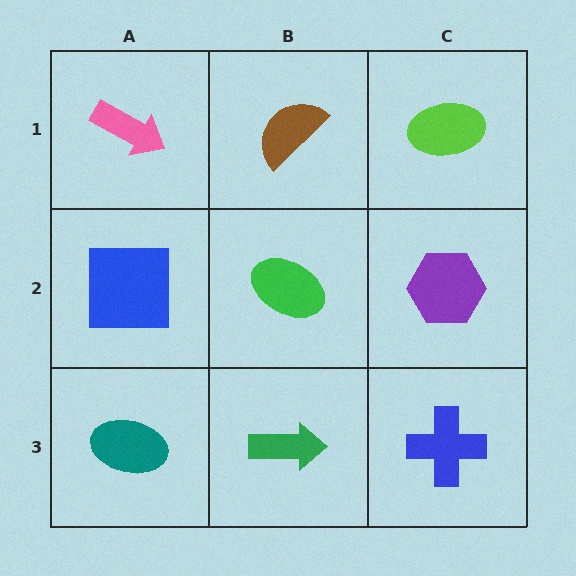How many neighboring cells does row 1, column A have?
2.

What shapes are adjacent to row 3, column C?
A purple hexagon (row 2, column C), a green arrow (row 3, column B).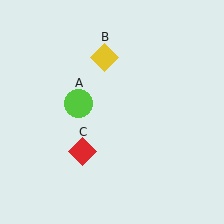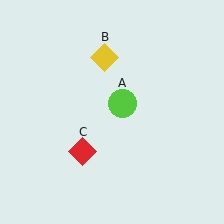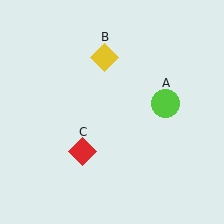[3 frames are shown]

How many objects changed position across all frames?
1 object changed position: lime circle (object A).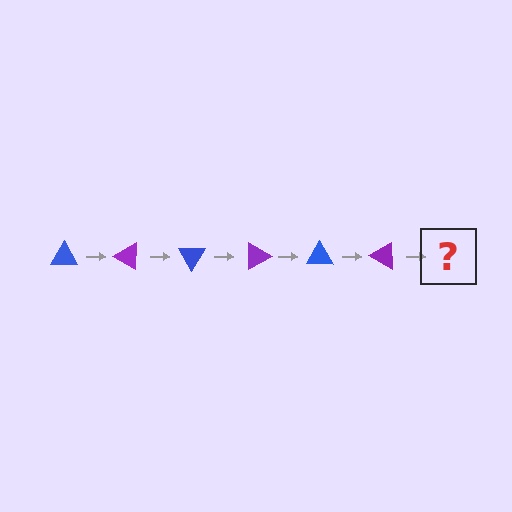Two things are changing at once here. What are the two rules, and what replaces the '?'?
The two rules are that it rotates 30 degrees each step and the color cycles through blue and purple. The '?' should be a blue triangle, rotated 180 degrees from the start.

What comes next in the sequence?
The next element should be a blue triangle, rotated 180 degrees from the start.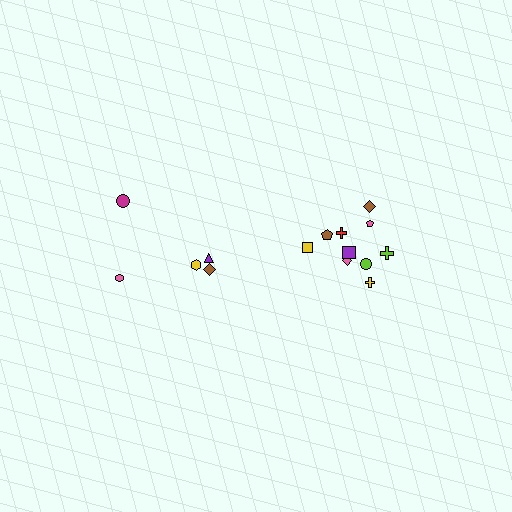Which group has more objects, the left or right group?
The right group.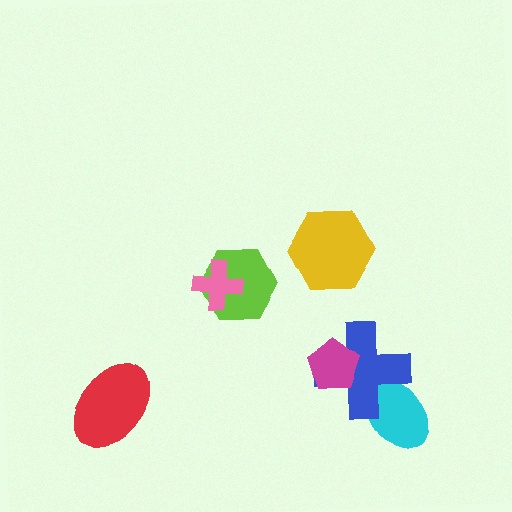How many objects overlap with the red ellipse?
0 objects overlap with the red ellipse.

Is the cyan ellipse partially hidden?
Yes, it is partially covered by another shape.